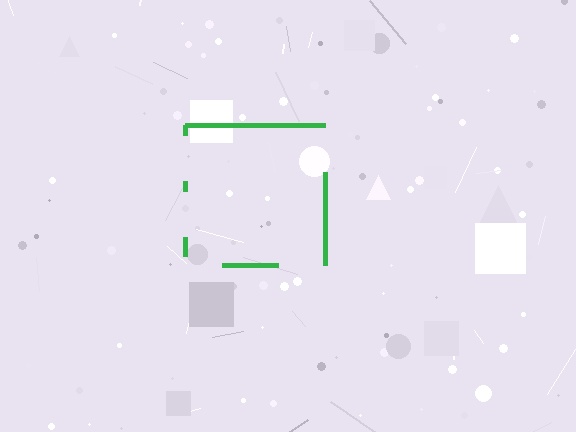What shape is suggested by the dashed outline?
The dashed outline suggests a square.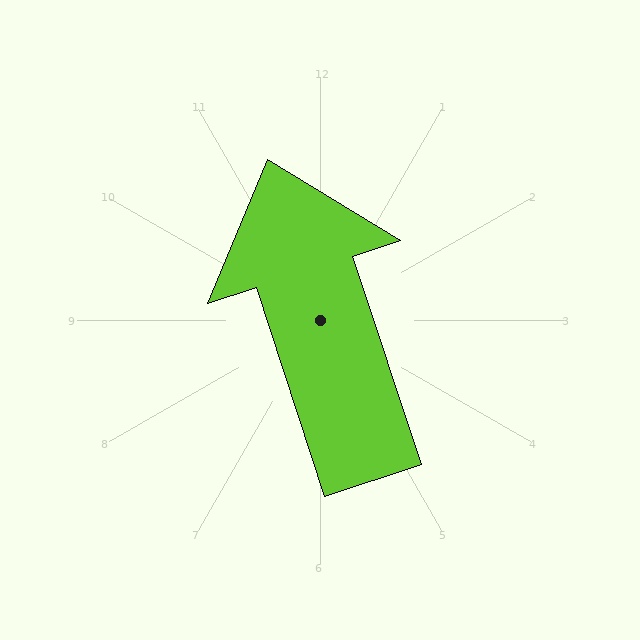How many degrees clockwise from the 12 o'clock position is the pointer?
Approximately 342 degrees.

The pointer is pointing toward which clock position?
Roughly 11 o'clock.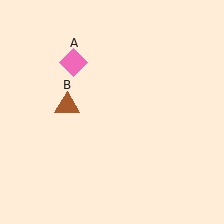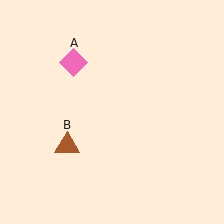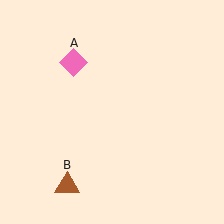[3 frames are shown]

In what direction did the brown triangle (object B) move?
The brown triangle (object B) moved down.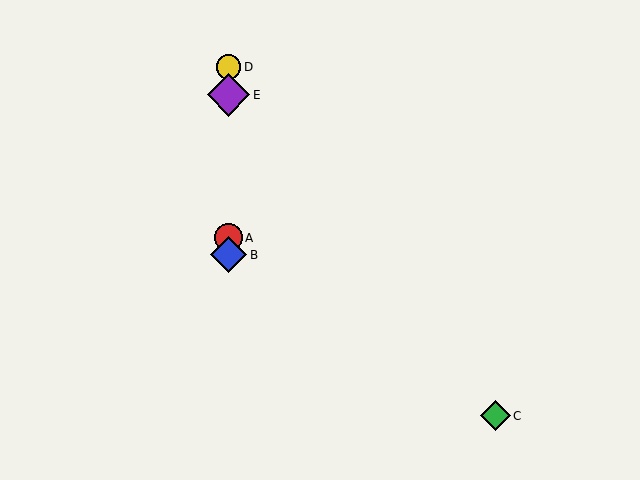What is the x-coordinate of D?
Object D is at x≈228.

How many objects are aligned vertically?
4 objects (A, B, D, E) are aligned vertically.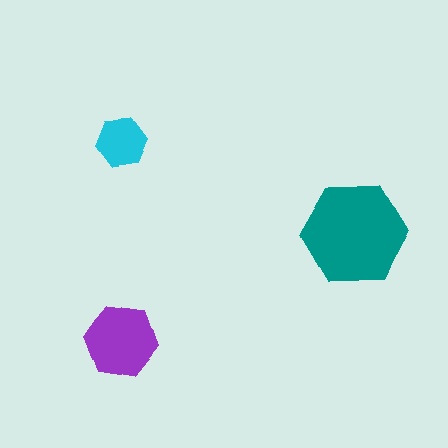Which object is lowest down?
The purple hexagon is bottommost.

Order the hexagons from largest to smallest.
the teal one, the purple one, the cyan one.